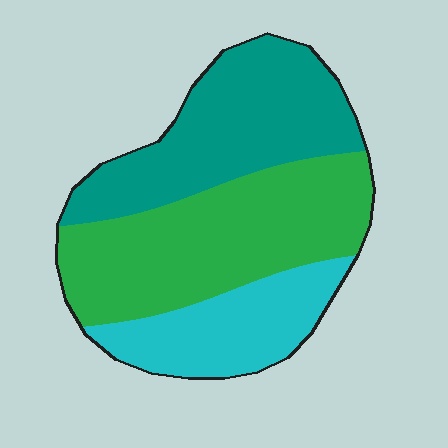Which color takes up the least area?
Cyan, at roughly 20%.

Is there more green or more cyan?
Green.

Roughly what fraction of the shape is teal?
Teal takes up about one third (1/3) of the shape.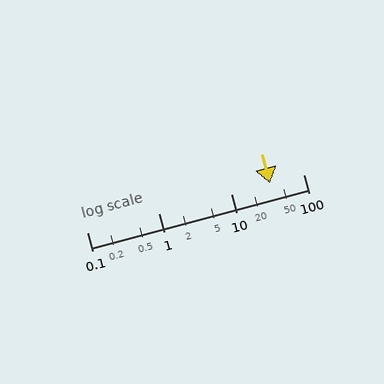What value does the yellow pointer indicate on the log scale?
The pointer indicates approximately 34.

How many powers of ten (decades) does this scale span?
The scale spans 3 decades, from 0.1 to 100.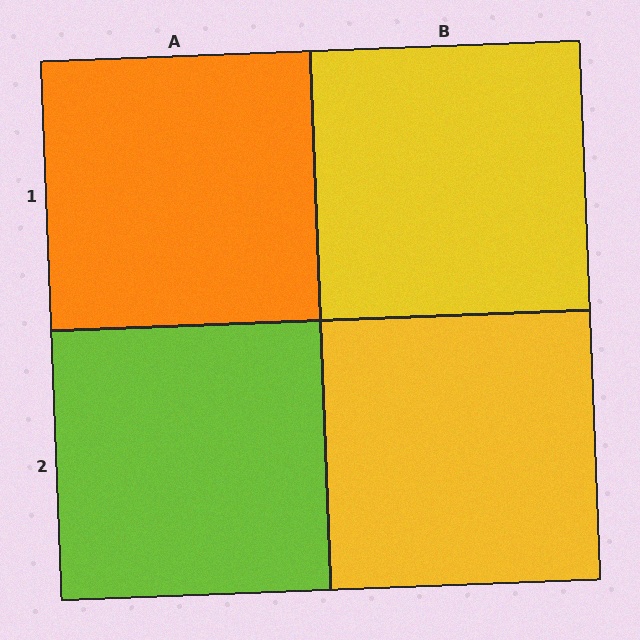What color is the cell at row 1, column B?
Yellow.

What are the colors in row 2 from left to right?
Lime, yellow.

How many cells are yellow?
2 cells are yellow.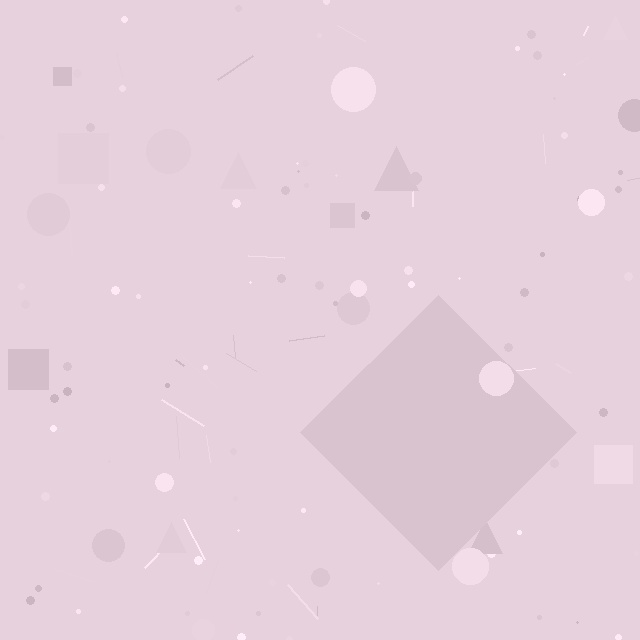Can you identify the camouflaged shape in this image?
The camouflaged shape is a diamond.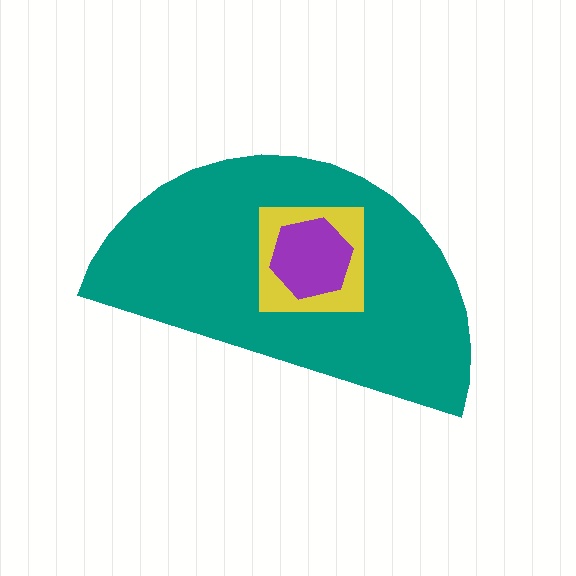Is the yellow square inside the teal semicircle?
Yes.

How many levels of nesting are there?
3.